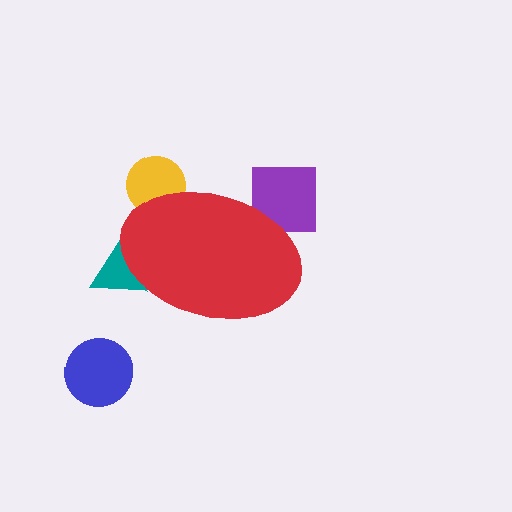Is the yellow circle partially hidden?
Yes, the yellow circle is partially hidden behind the red ellipse.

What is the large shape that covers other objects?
A red ellipse.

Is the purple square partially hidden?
Yes, the purple square is partially hidden behind the red ellipse.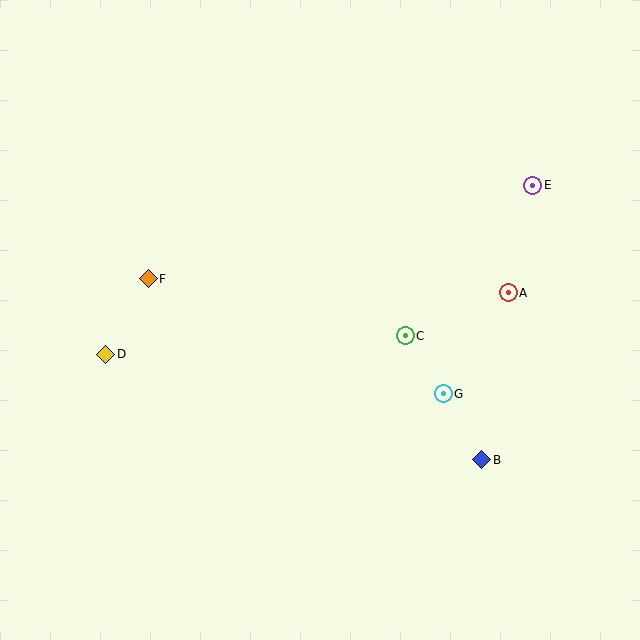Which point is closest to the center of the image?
Point C at (405, 336) is closest to the center.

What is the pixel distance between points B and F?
The distance between B and F is 379 pixels.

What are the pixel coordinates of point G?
Point G is at (443, 394).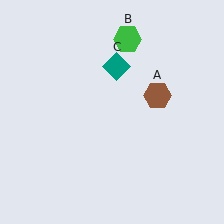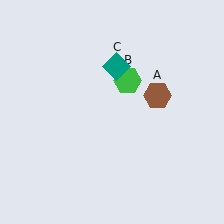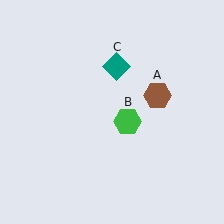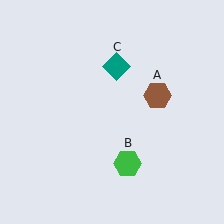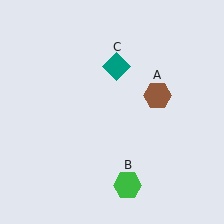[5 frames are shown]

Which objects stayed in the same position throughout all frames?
Brown hexagon (object A) and teal diamond (object C) remained stationary.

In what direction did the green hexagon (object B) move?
The green hexagon (object B) moved down.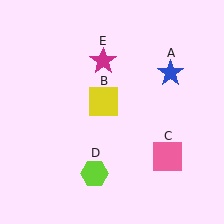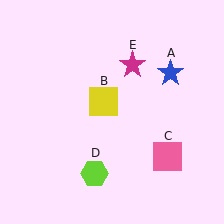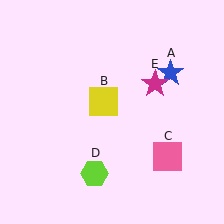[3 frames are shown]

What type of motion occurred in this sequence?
The magenta star (object E) rotated clockwise around the center of the scene.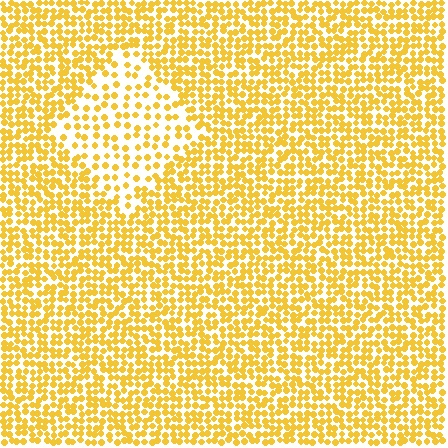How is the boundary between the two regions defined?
The boundary is defined by a change in element density (approximately 2.1x ratio). All elements are the same color, size, and shape.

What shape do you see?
I see a diamond.